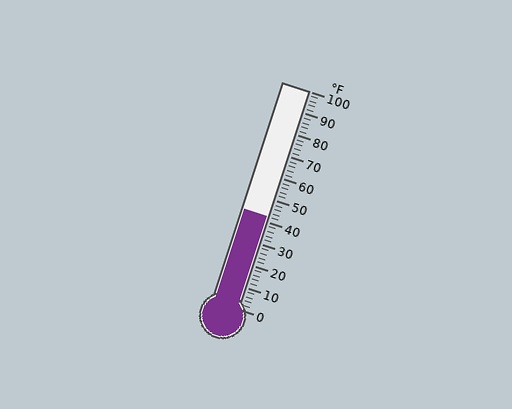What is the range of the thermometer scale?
The thermometer scale ranges from 0°F to 100°F.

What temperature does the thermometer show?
The thermometer shows approximately 42°F.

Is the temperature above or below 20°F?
The temperature is above 20°F.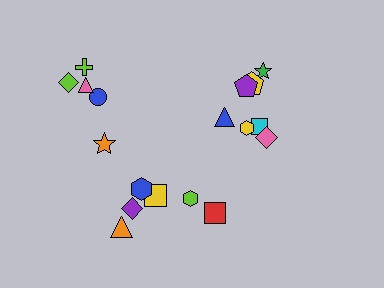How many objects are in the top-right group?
There are 7 objects.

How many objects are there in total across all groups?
There are 18 objects.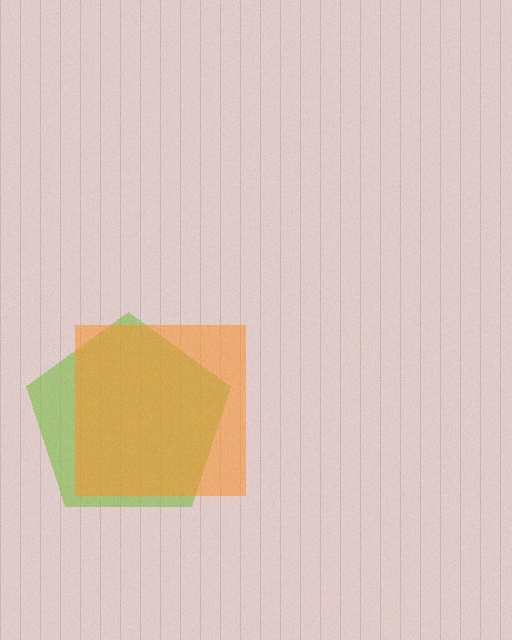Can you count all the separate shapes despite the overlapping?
Yes, there are 2 separate shapes.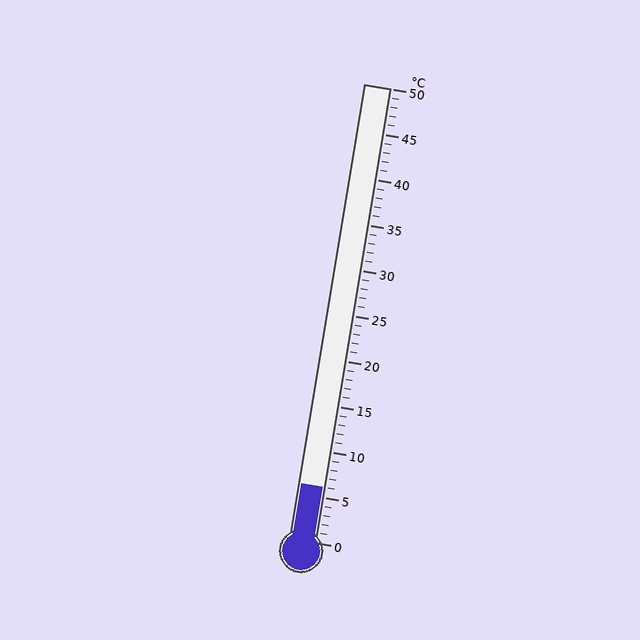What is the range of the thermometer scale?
The thermometer scale ranges from 0°C to 50°C.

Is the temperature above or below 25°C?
The temperature is below 25°C.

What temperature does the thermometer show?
The thermometer shows approximately 6°C.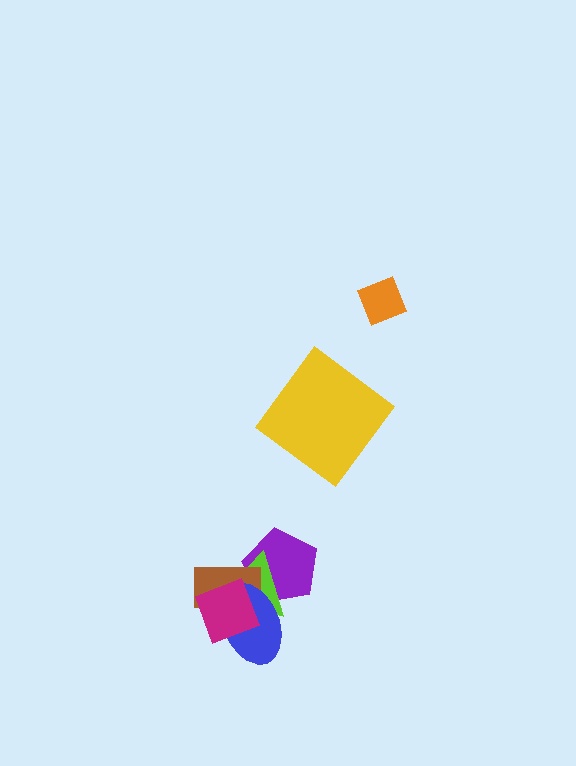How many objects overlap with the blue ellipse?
4 objects overlap with the blue ellipse.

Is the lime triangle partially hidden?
Yes, it is partially covered by another shape.